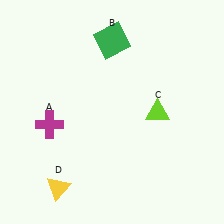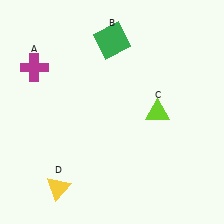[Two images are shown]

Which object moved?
The magenta cross (A) moved up.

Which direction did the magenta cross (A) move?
The magenta cross (A) moved up.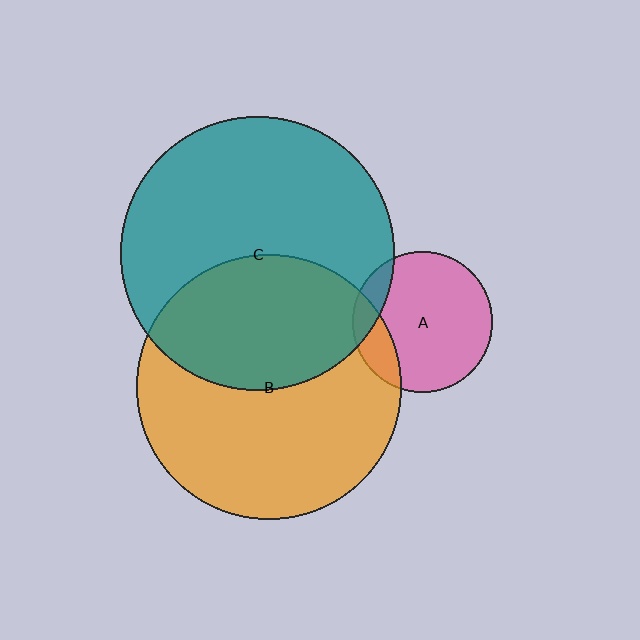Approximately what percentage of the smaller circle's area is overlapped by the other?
Approximately 15%.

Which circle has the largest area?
Circle C (teal).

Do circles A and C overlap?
Yes.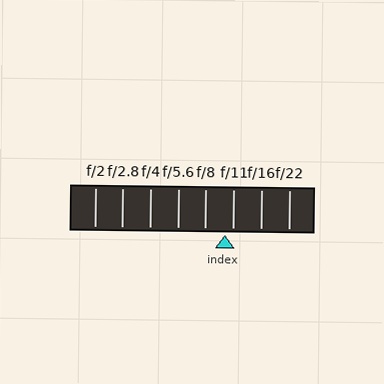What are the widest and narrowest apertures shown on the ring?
The widest aperture shown is f/2 and the narrowest is f/22.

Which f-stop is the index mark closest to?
The index mark is closest to f/11.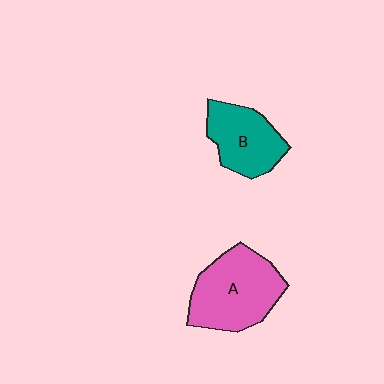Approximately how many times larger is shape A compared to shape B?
Approximately 1.4 times.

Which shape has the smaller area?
Shape B (teal).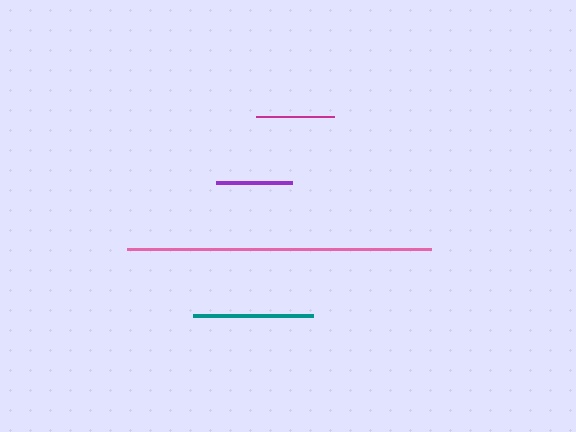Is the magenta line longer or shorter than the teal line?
The teal line is longer than the magenta line.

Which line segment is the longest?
The pink line is the longest at approximately 304 pixels.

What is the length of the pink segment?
The pink segment is approximately 304 pixels long.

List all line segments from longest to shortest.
From longest to shortest: pink, teal, magenta, purple.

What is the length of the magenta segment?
The magenta segment is approximately 78 pixels long.